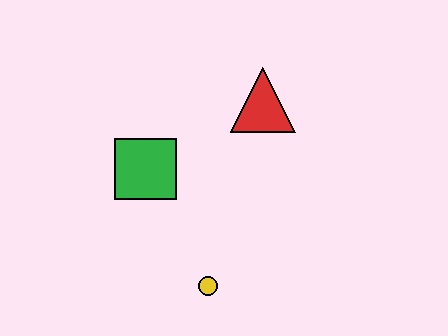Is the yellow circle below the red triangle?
Yes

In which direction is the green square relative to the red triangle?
The green square is to the left of the red triangle.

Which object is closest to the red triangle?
The green square is closest to the red triangle.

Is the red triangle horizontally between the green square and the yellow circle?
No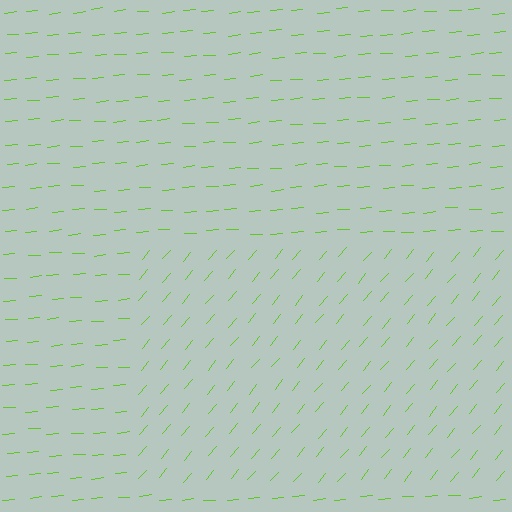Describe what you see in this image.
The image is filled with small lime line segments. A rectangle region in the image has lines oriented differently from the surrounding lines, creating a visible texture boundary.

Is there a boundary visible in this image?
Yes, there is a texture boundary formed by a change in line orientation.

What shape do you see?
I see a rectangle.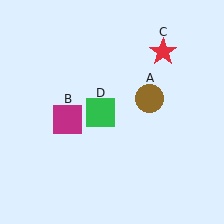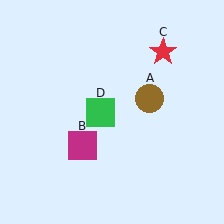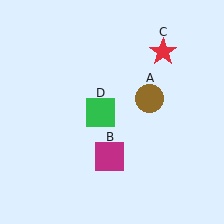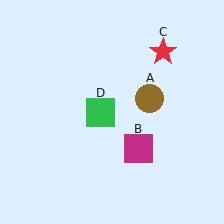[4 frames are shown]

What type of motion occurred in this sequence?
The magenta square (object B) rotated counterclockwise around the center of the scene.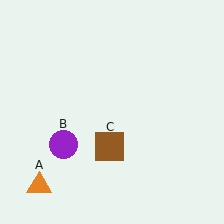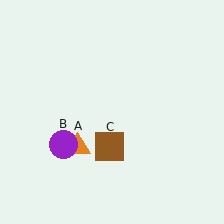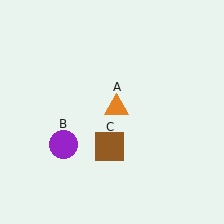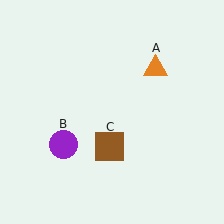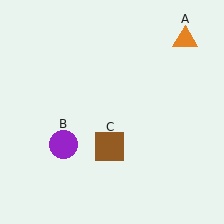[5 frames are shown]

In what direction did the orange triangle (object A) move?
The orange triangle (object A) moved up and to the right.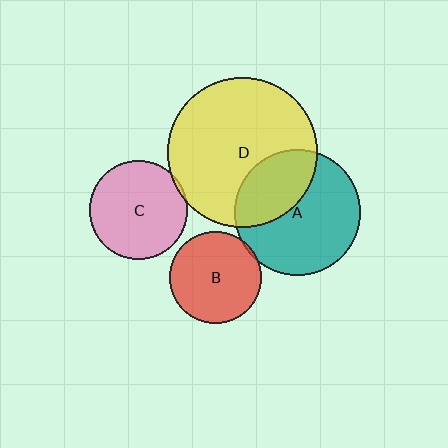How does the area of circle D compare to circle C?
Approximately 2.3 times.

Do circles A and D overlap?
Yes.